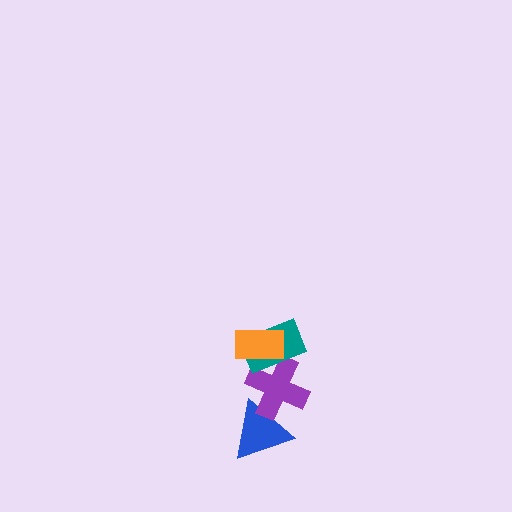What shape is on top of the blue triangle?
The purple cross is on top of the blue triangle.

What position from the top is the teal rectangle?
The teal rectangle is 2nd from the top.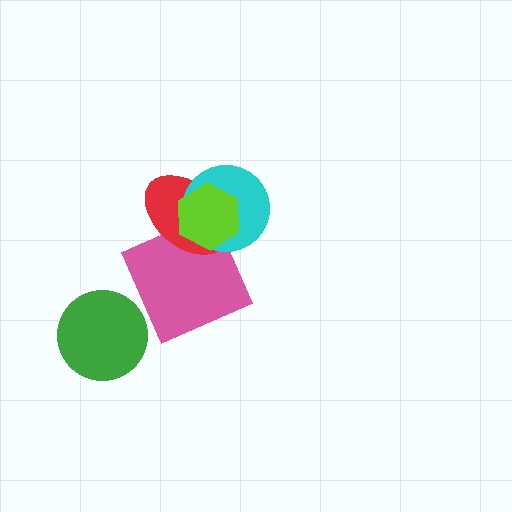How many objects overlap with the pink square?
3 objects overlap with the pink square.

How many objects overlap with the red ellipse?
3 objects overlap with the red ellipse.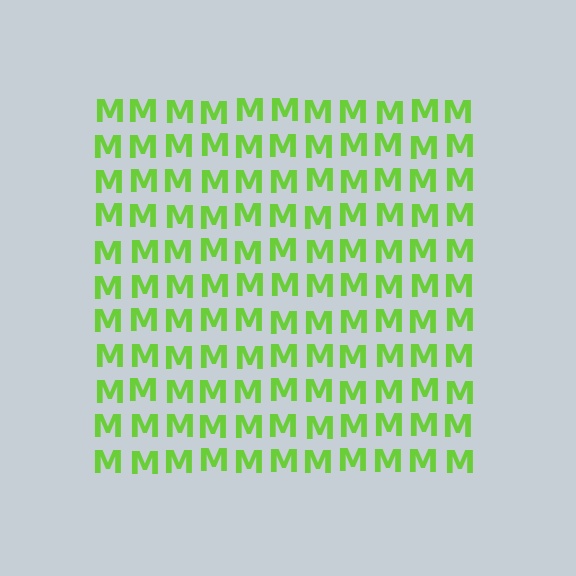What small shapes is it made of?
It is made of small letter M's.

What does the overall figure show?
The overall figure shows a square.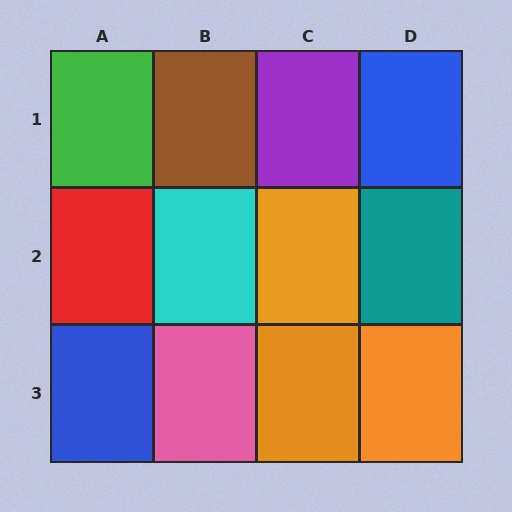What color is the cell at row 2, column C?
Orange.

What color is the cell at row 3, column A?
Blue.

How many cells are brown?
1 cell is brown.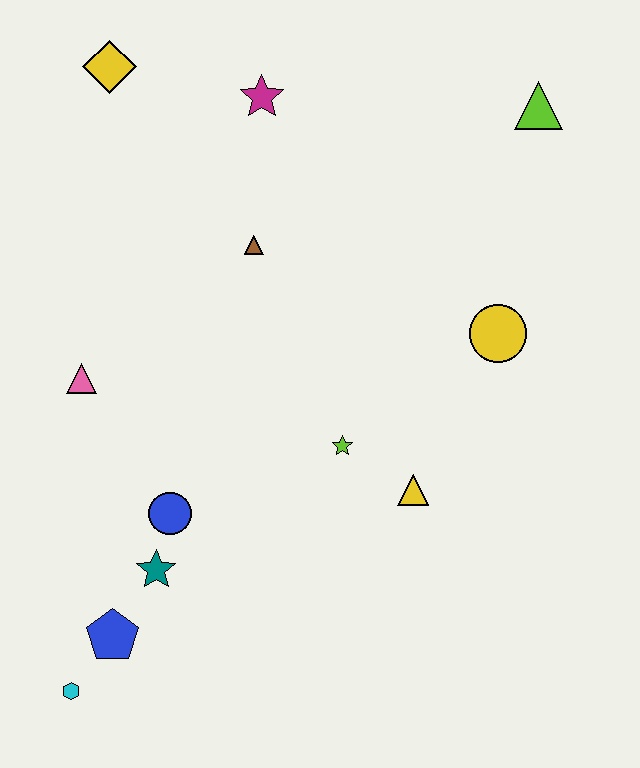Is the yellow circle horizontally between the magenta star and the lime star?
No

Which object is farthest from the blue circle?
The lime triangle is farthest from the blue circle.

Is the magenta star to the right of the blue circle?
Yes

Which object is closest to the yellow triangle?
The lime star is closest to the yellow triangle.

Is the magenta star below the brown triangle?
No